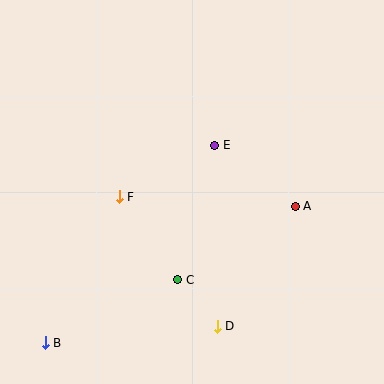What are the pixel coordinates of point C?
Point C is at (178, 280).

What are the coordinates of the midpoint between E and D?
The midpoint between E and D is at (216, 236).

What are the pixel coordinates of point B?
Point B is at (45, 343).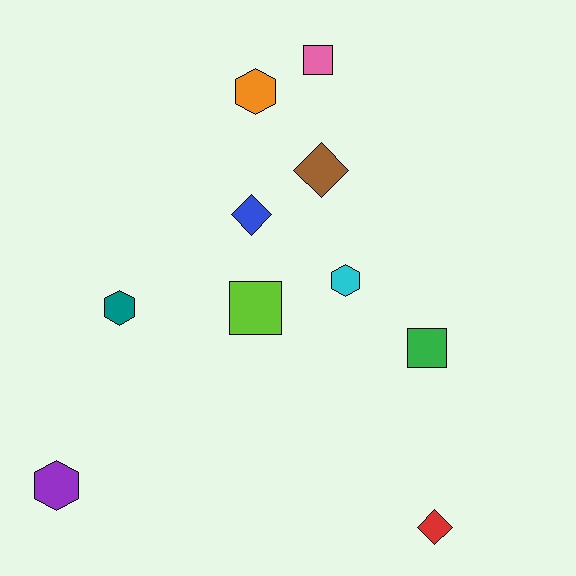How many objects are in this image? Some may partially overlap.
There are 10 objects.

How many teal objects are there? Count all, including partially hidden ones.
There is 1 teal object.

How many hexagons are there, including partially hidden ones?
There are 4 hexagons.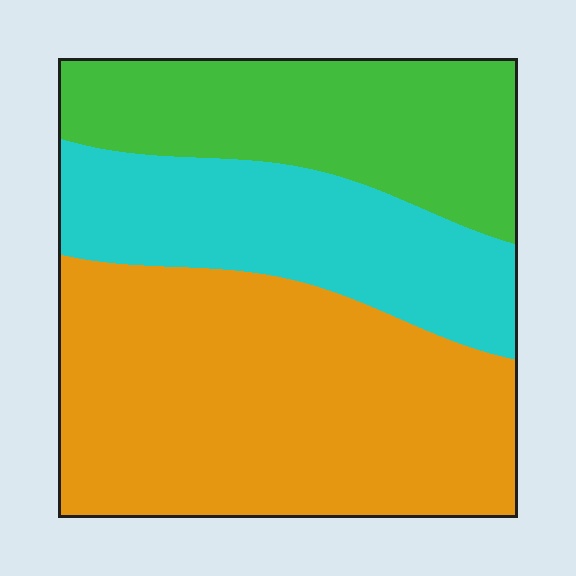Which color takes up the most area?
Orange, at roughly 50%.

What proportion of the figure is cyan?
Cyan covers about 25% of the figure.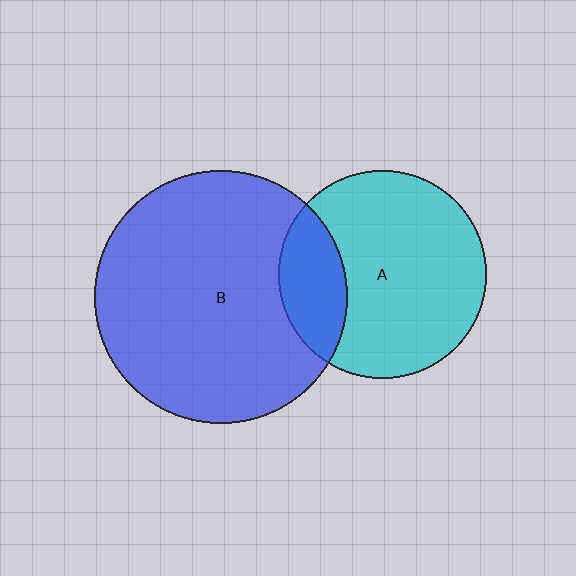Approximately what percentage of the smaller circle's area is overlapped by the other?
Approximately 20%.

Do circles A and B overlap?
Yes.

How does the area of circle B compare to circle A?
Approximately 1.5 times.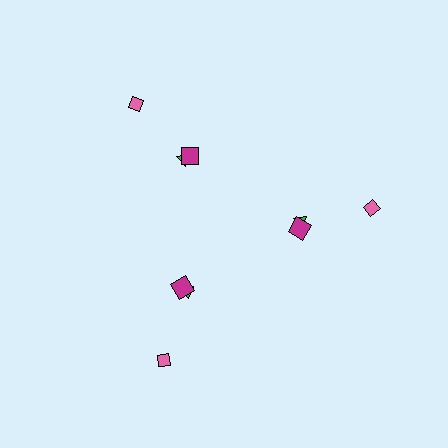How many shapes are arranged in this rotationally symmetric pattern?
There are 9 shapes, arranged in 3 groups of 3.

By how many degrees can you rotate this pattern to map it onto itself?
The pattern maps onto itself every 120 degrees of rotation.